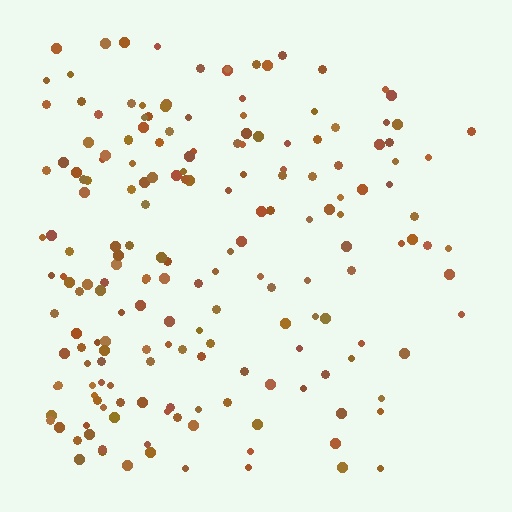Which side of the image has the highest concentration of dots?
The left.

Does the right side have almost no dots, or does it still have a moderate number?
Still a moderate number, just noticeably fewer than the left.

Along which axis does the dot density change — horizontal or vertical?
Horizontal.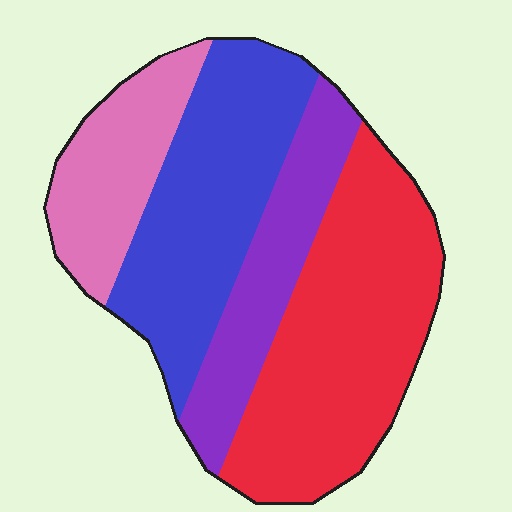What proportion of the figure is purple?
Purple covers 18% of the figure.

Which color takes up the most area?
Red, at roughly 35%.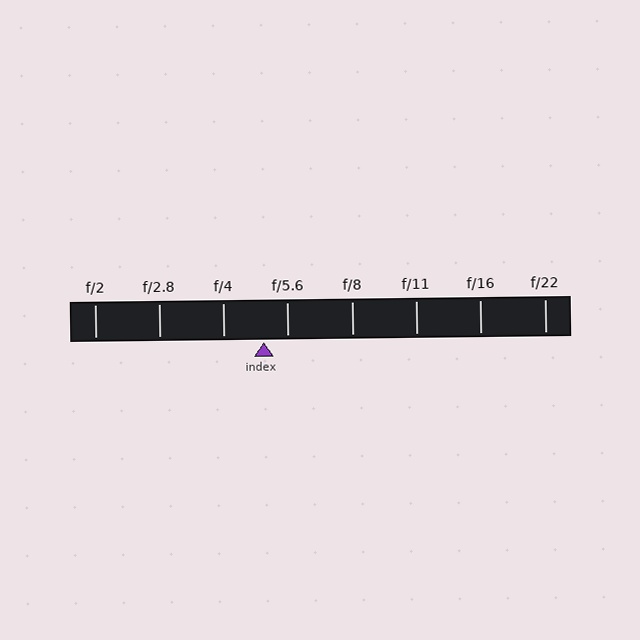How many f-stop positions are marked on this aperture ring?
There are 8 f-stop positions marked.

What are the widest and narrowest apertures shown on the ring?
The widest aperture shown is f/2 and the narrowest is f/22.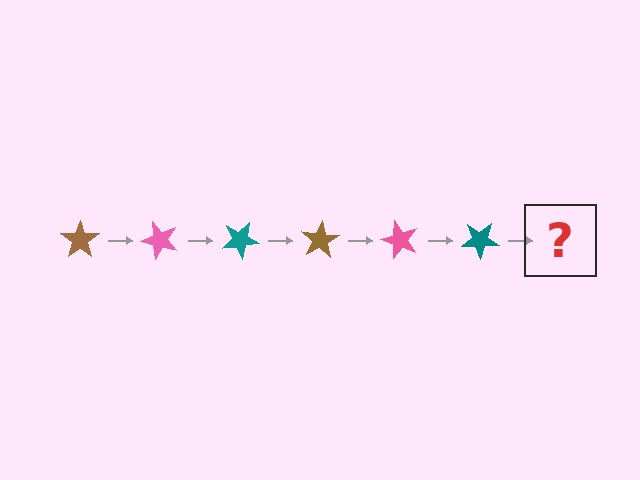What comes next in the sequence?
The next element should be a brown star, rotated 300 degrees from the start.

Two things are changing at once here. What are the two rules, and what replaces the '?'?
The two rules are that it rotates 50 degrees each step and the color cycles through brown, pink, and teal. The '?' should be a brown star, rotated 300 degrees from the start.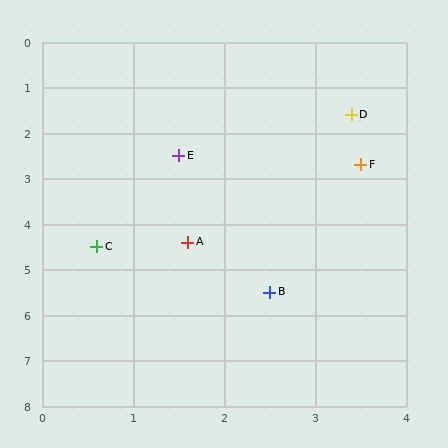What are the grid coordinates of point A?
Point A is at approximately (1.6, 4.4).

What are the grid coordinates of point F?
Point F is at approximately (3.5, 2.7).